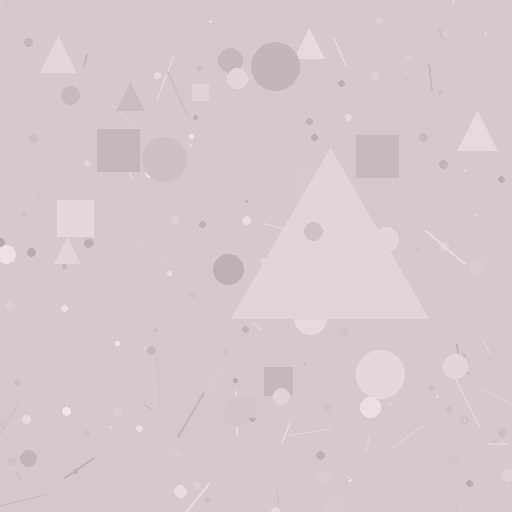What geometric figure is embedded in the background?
A triangle is embedded in the background.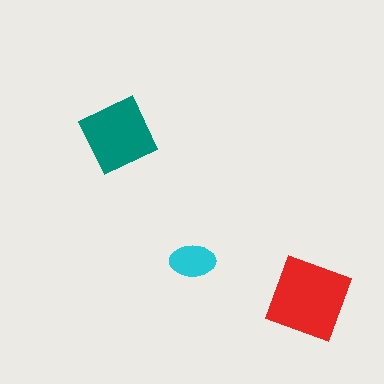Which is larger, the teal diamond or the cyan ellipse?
The teal diamond.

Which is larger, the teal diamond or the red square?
The red square.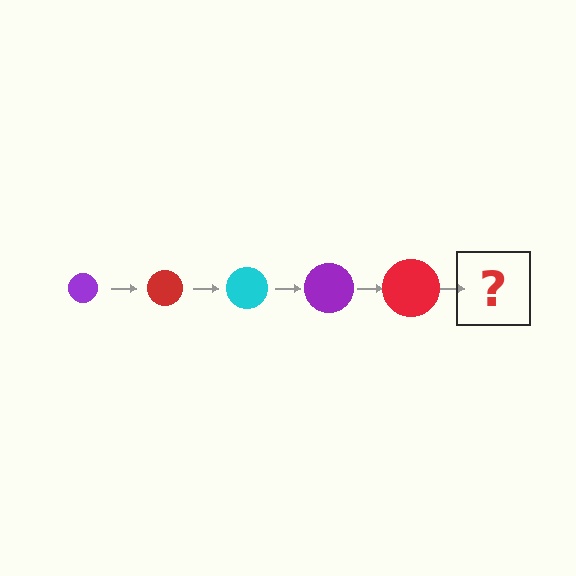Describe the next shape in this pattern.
It should be a cyan circle, larger than the previous one.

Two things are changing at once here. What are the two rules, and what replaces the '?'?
The two rules are that the circle grows larger each step and the color cycles through purple, red, and cyan. The '?' should be a cyan circle, larger than the previous one.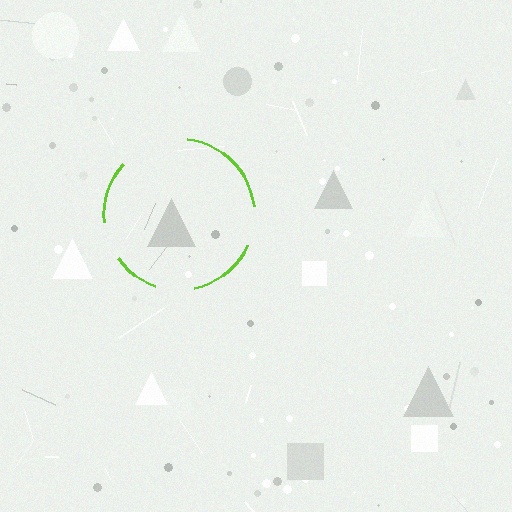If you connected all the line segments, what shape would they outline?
They would outline a circle.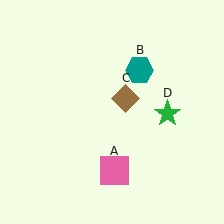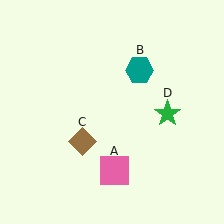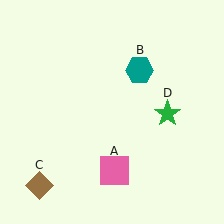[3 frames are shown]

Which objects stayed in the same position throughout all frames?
Pink square (object A) and teal hexagon (object B) and green star (object D) remained stationary.